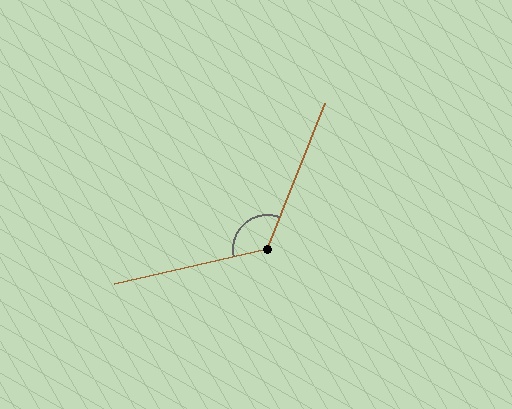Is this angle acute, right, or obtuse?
It is obtuse.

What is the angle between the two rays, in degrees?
Approximately 125 degrees.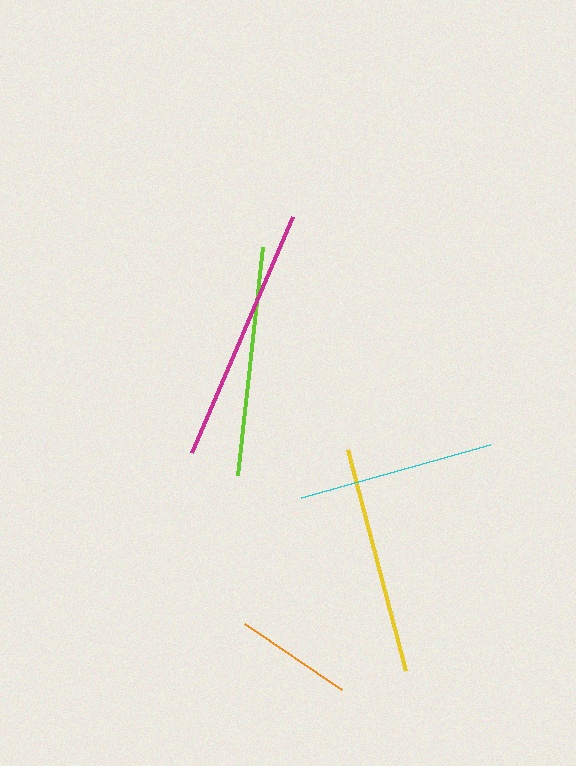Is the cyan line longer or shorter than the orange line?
The cyan line is longer than the orange line.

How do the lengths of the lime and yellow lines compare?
The lime and yellow lines are approximately the same length.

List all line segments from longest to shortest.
From longest to shortest: magenta, lime, yellow, cyan, orange.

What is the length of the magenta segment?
The magenta segment is approximately 257 pixels long.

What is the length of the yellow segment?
The yellow segment is approximately 228 pixels long.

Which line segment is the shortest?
The orange line is the shortest at approximately 117 pixels.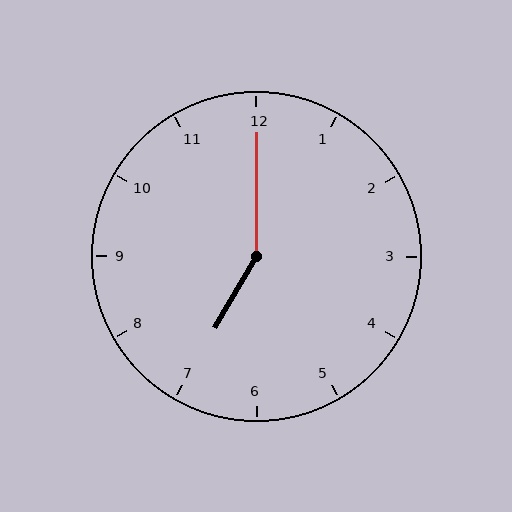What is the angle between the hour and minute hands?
Approximately 150 degrees.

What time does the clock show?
7:00.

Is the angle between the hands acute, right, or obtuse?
It is obtuse.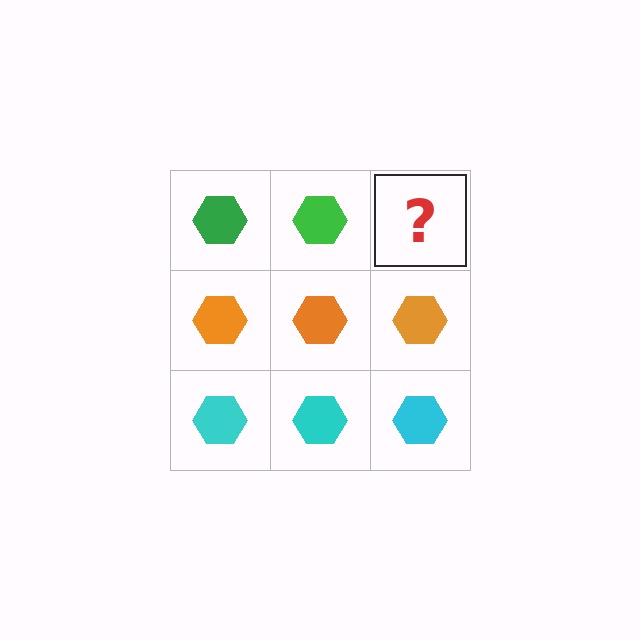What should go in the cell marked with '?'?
The missing cell should contain a green hexagon.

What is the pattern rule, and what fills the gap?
The rule is that each row has a consistent color. The gap should be filled with a green hexagon.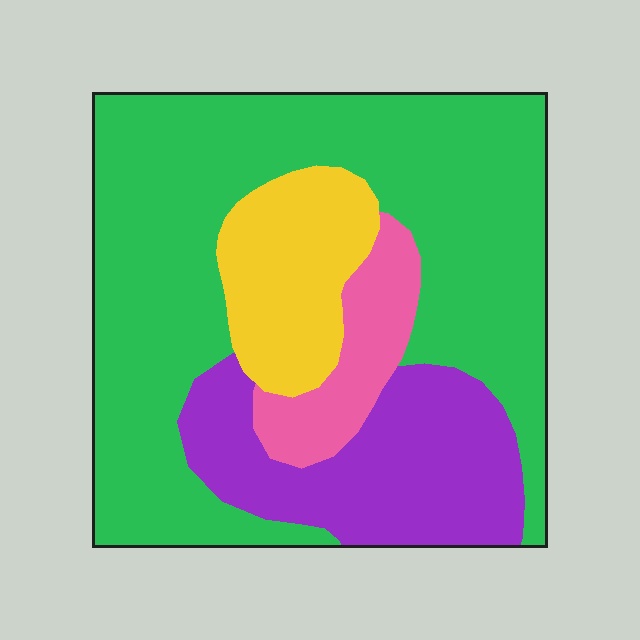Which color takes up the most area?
Green, at roughly 60%.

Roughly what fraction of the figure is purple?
Purple covers around 20% of the figure.